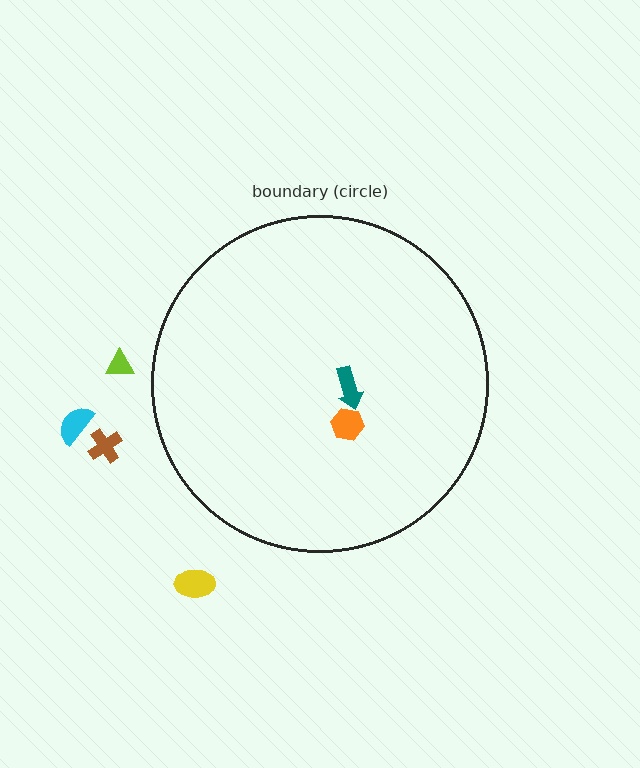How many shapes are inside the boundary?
2 inside, 4 outside.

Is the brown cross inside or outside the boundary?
Outside.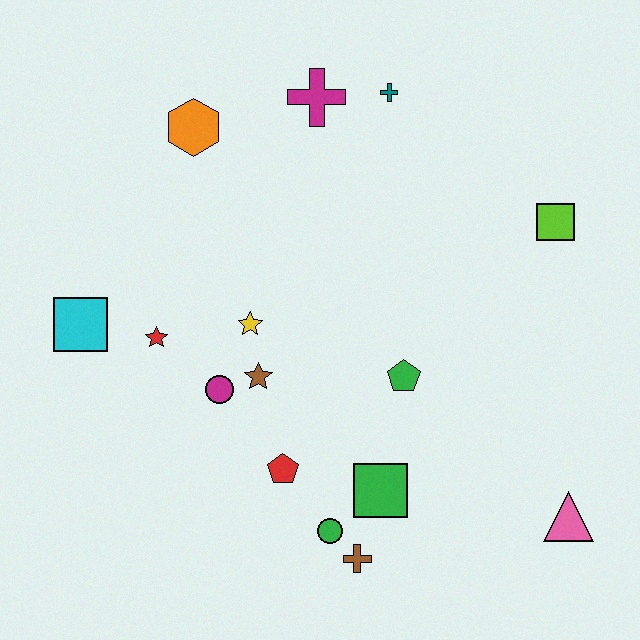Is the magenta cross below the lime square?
No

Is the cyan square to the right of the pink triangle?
No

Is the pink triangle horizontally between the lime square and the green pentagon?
No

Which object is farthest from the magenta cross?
The pink triangle is farthest from the magenta cross.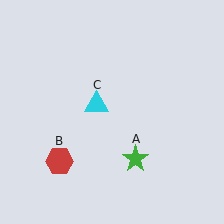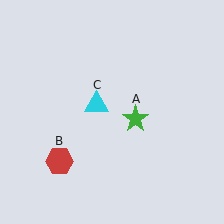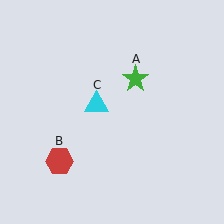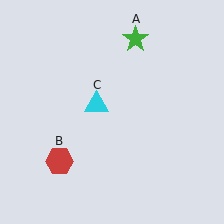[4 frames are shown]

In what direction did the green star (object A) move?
The green star (object A) moved up.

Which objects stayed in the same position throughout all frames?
Red hexagon (object B) and cyan triangle (object C) remained stationary.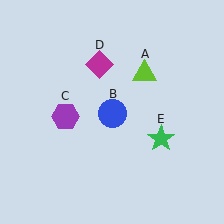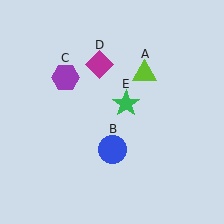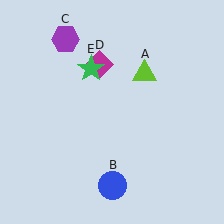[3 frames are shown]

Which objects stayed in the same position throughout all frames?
Lime triangle (object A) and magenta diamond (object D) remained stationary.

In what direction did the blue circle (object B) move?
The blue circle (object B) moved down.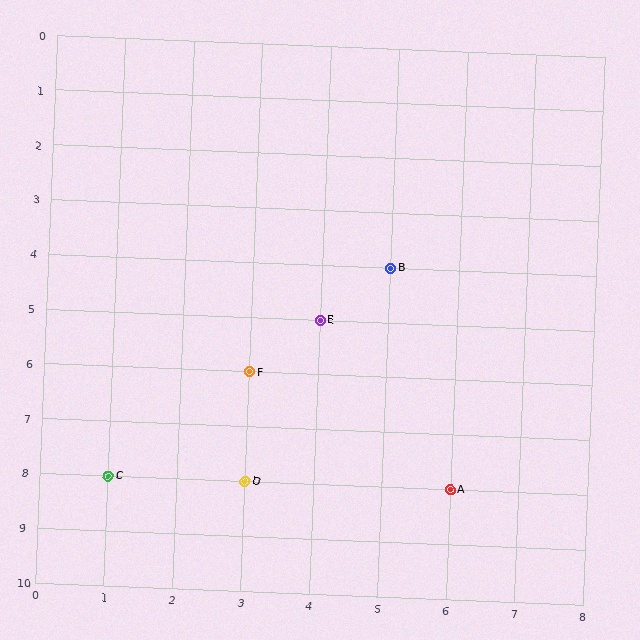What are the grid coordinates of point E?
Point E is at grid coordinates (4, 5).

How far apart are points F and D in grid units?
Points F and D are 2 rows apart.